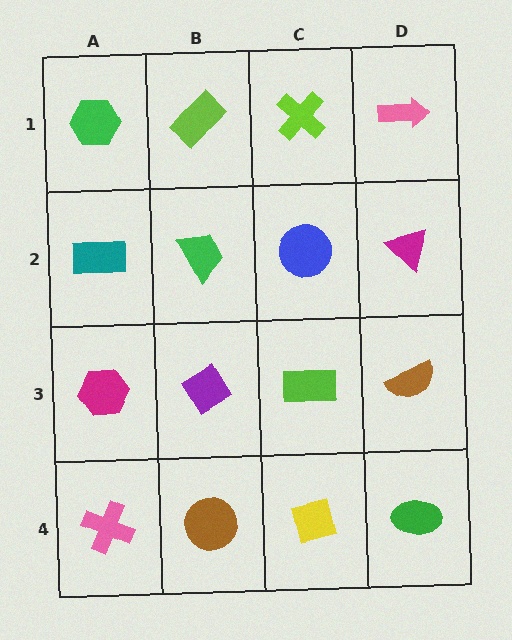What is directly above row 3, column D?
A magenta triangle.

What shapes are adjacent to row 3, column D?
A magenta triangle (row 2, column D), a green ellipse (row 4, column D), a lime rectangle (row 3, column C).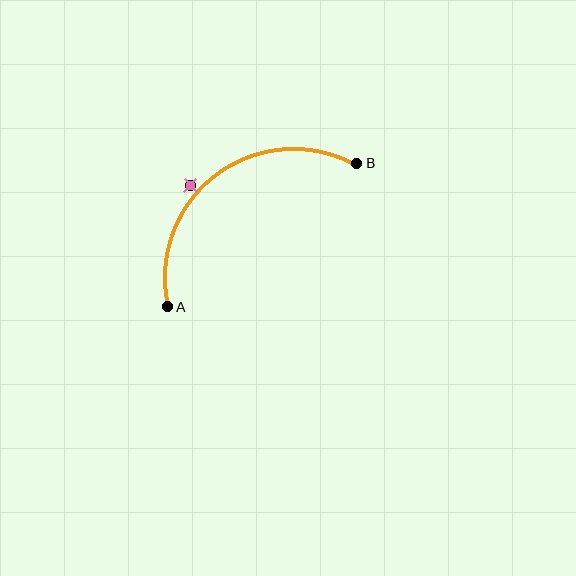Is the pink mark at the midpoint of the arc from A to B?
No — the pink mark does not lie on the arc at all. It sits slightly outside the curve.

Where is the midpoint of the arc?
The arc midpoint is the point on the curve farthest from the straight line joining A and B. It sits above and to the left of that line.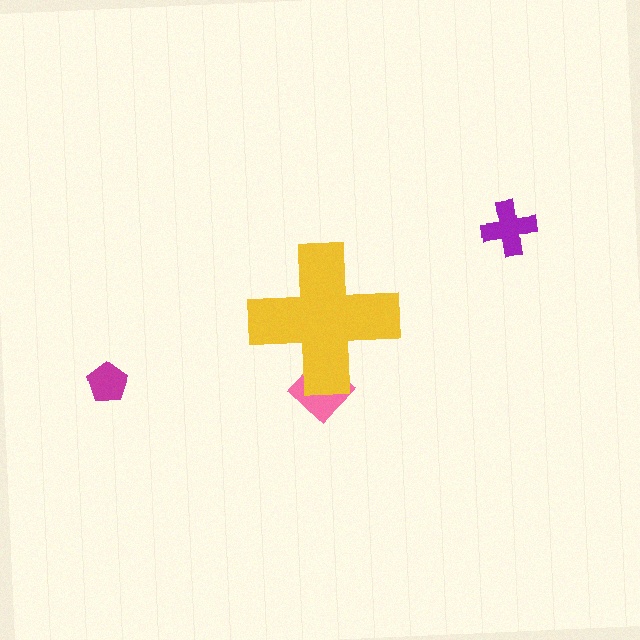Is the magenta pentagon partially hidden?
No, the magenta pentagon is fully visible.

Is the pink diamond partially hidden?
Yes, the pink diamond is partially hidden behind the yellow cross.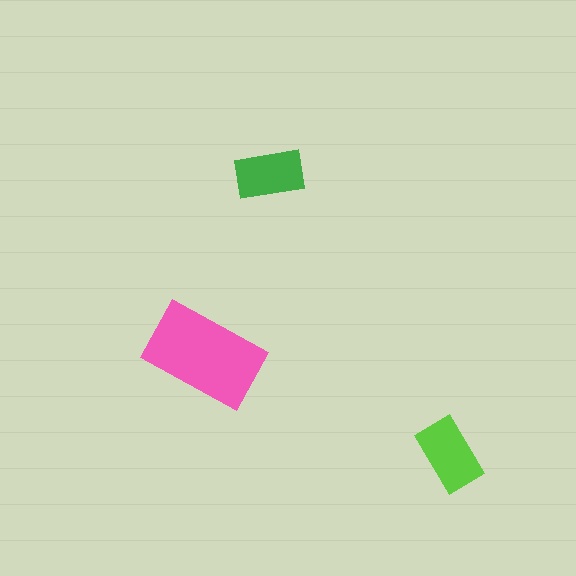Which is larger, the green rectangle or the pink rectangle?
The pink one.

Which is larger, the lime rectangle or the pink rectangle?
The pink one.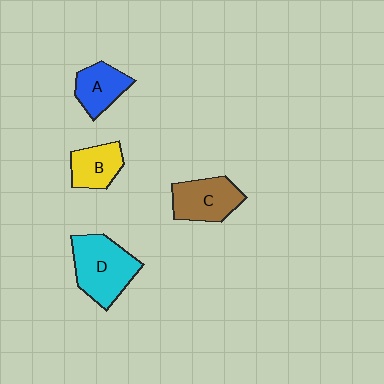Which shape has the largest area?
Shape D (cyan).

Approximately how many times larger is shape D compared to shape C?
Approximately 1.3 times.